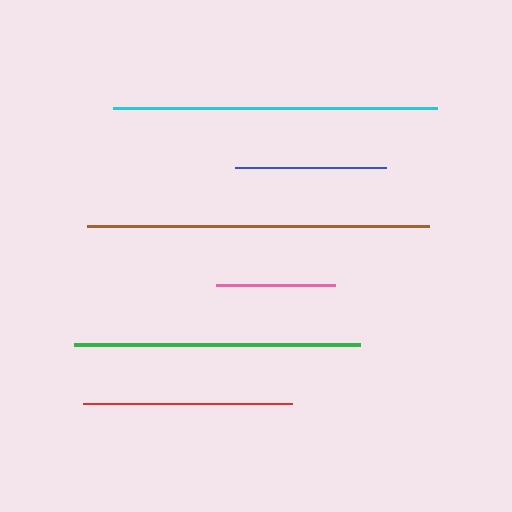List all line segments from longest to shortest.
From longest to shortest: brown, cyan, green, red, blue, pink.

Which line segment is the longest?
The brown line is the longest at approximately 342 pixels.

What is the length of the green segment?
The green segment is approximately 287 pixels long.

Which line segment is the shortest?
The pink line is the shortest at approximately 120 pixels.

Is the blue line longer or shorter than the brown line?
The brown line is longer than the blue line.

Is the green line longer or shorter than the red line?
The green line is longer than the red line.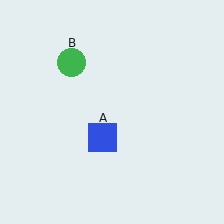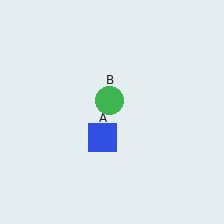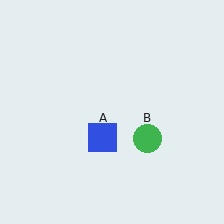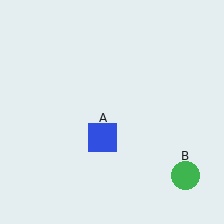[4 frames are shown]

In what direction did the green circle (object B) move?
The green circle (object B) moved down and to the right.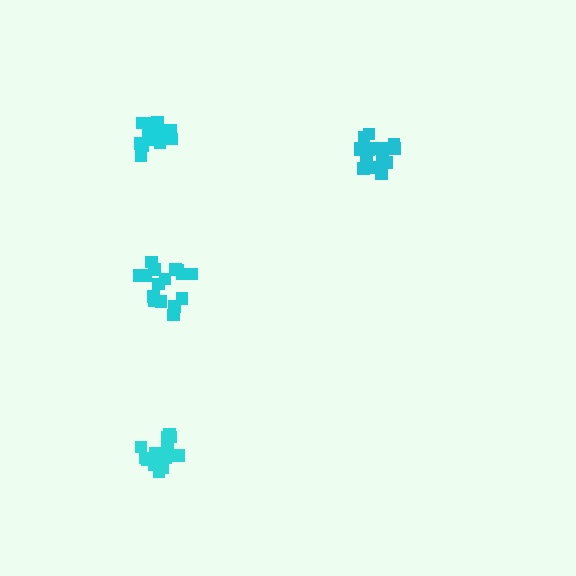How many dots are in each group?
Group 1: 14 dots, Group 2: 16 dots, Group 3: 14 dots, Group 4: 16 dots (60 total).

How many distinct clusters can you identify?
There are 4 distinct clusters.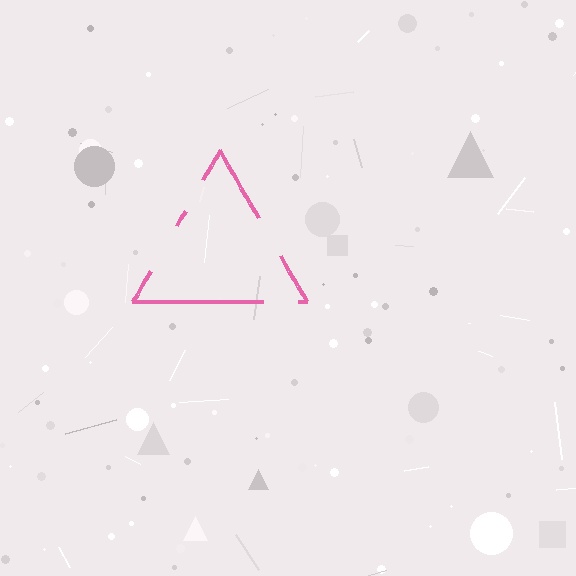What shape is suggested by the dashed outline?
The dashed outline suggests a triangle.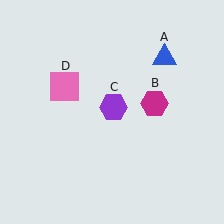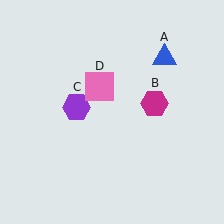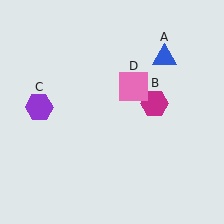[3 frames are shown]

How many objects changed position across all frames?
2 objects changed position: purple hexagon (object C), pink square (object D).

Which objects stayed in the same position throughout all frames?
Blue triangle (object A) and magenta hexagon (object B) remained stationary.